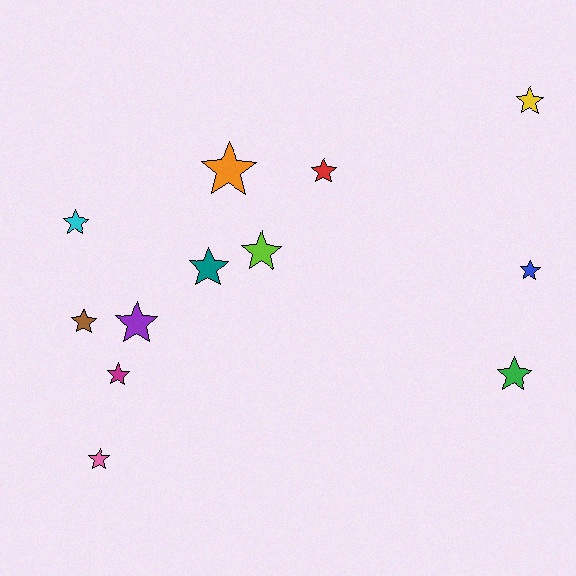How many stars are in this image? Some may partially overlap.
There are 12 stars.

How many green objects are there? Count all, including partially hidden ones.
There is 1 green object.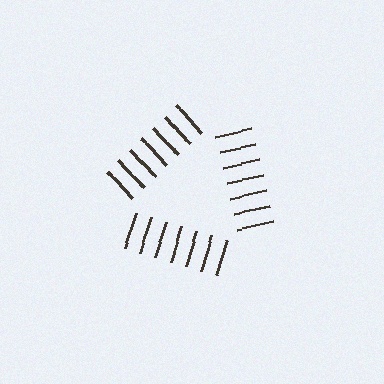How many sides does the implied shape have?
3 sides — the line-ends trace a triangle.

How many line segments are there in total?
21 — 7 along each of the 3 edges.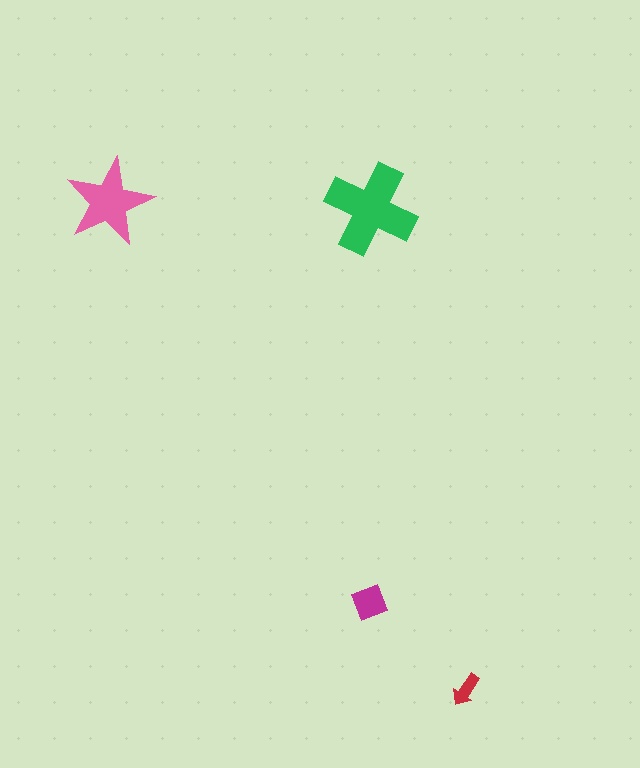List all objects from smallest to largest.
The red arrow, the magenta diamond, the pink star, the green cross.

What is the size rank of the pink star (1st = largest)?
2nd.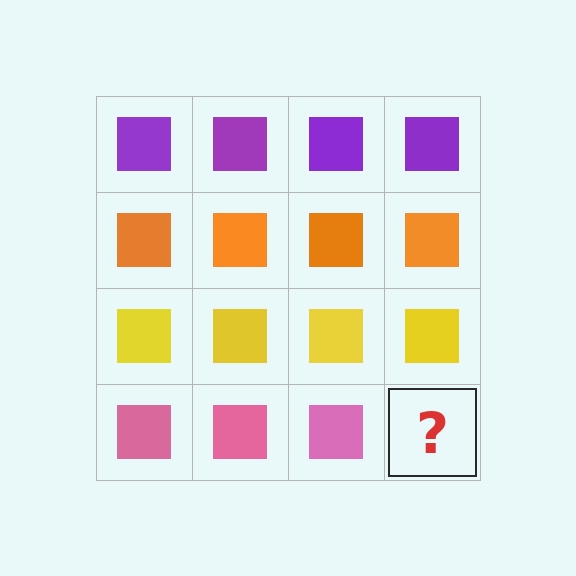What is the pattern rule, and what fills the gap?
The rule is that each row has a consistent color. The gap should be filled with a pink square.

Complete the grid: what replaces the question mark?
The question mark should be replaced with a pink square.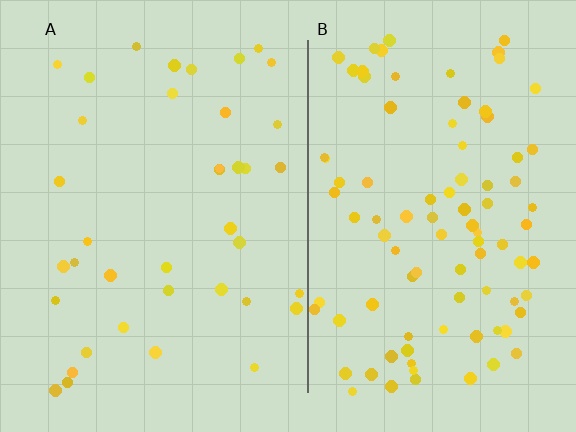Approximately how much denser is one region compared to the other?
Approximately 2.4× — region B over region A.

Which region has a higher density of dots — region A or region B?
B (the right).